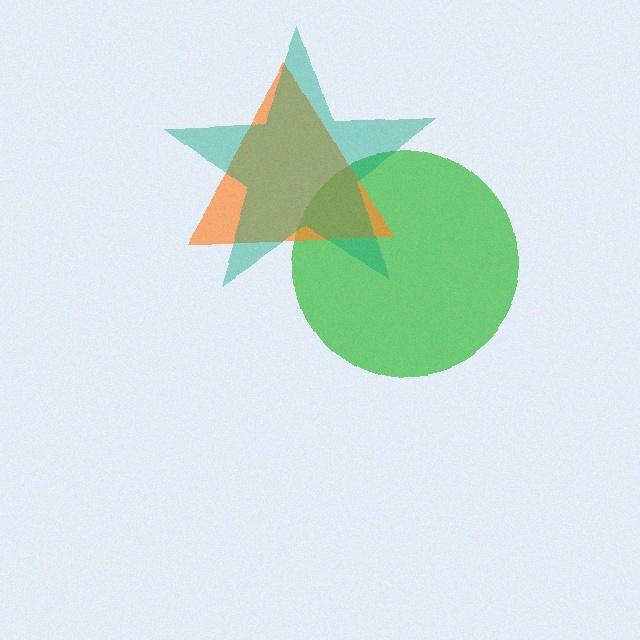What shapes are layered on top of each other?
The layered shapes are: a green circle, an orange triangle, a teal star.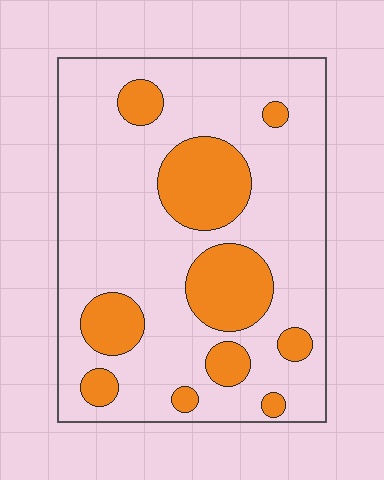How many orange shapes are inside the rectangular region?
10.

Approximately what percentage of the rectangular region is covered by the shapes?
Approximately 25%.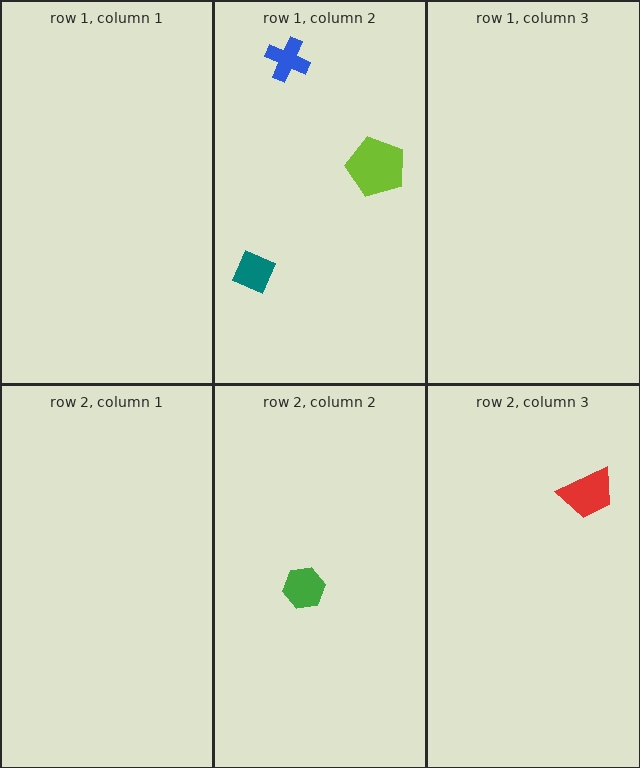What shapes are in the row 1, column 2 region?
The lime pentagon, the blue cross, the teal diamond.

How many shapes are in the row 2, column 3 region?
1.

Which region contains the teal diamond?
The row 1, column 2 region.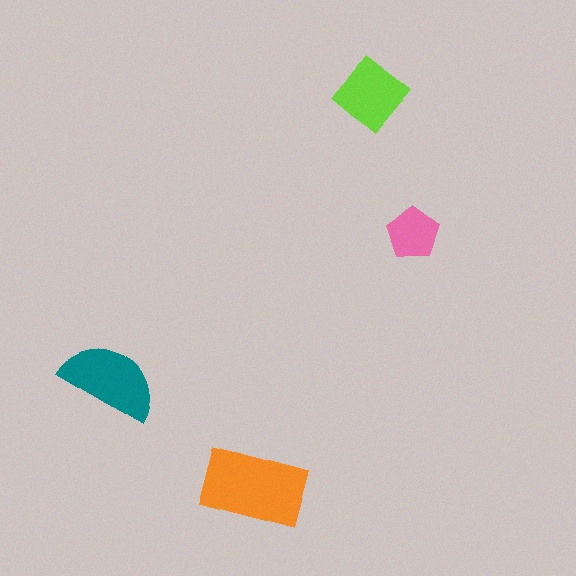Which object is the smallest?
The pink pentagon.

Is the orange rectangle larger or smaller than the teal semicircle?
Larger.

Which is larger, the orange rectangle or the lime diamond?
The orange rectangle.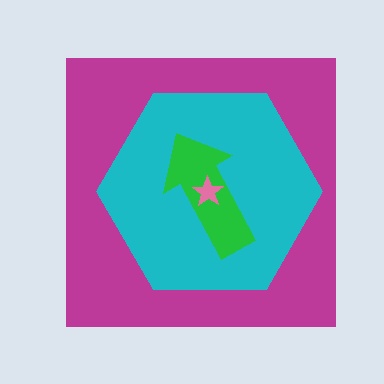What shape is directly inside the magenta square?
The cyan hexagon.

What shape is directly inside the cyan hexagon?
The green arrow.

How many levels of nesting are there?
4.